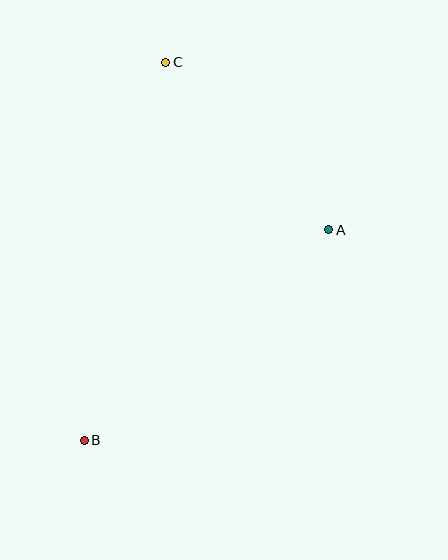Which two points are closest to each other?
Points A and C are closest to each other.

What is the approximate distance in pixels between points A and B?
The distance between A and B is approximately 323 pixels.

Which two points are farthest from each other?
Points B and C are farthest from each other.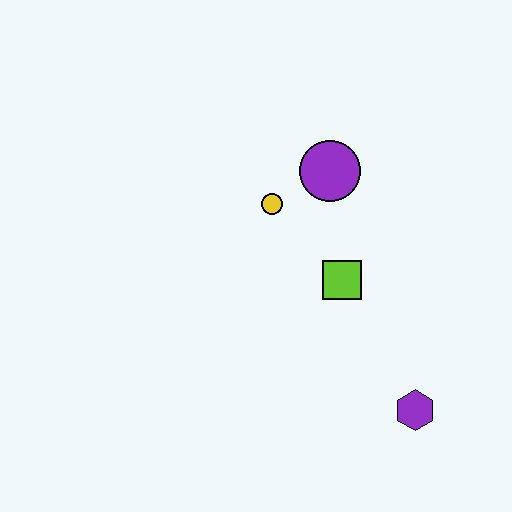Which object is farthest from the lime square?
The purple hexagon is farthest from the lime square.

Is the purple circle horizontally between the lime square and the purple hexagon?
No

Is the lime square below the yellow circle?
Yes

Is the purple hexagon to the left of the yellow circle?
No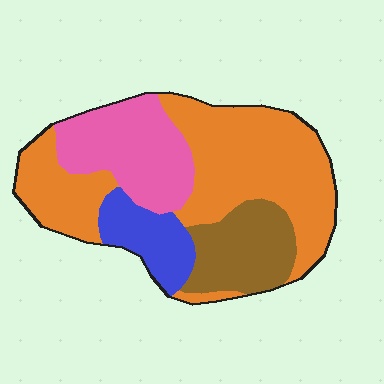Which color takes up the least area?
Blue, at roughly 10%.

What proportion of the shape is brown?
Brown covers 17% of the shape.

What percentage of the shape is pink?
Pink takes up less than a quarter of the shape.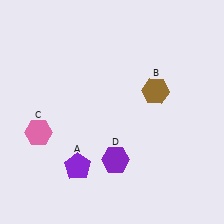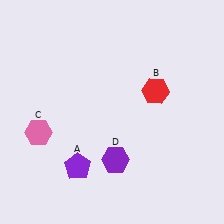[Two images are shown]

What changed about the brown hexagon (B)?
In Image 1, B is brown. In Image 2, it changed to red.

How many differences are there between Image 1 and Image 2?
There is 1 difference between the two images.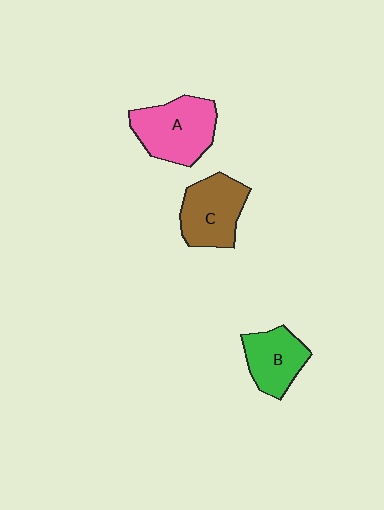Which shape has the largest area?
Shape A (pink).